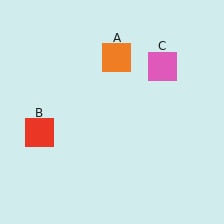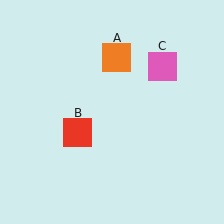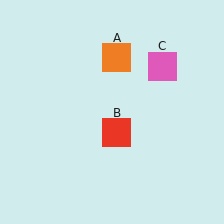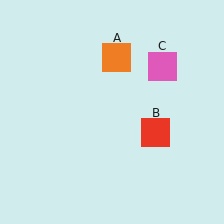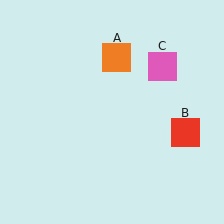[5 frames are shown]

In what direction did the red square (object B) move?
The red square (object B) moved right.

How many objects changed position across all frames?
1 object changed position: red square (object B).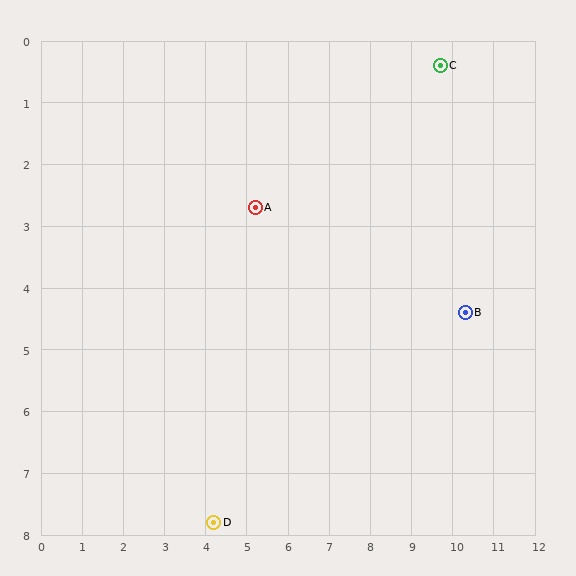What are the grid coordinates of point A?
Point A is at approximately (5.2, 2.7).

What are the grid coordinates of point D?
Point D is at approximately (4.2, 7.8).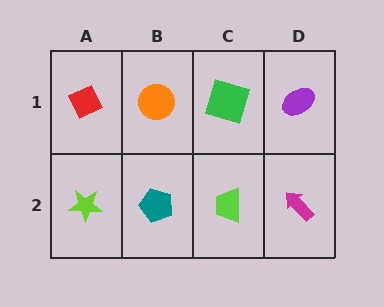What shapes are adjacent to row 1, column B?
A teal pentagon (row 2, column B), a red diamond (row 1, column A), a green square (row 1, column C).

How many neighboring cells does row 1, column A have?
2.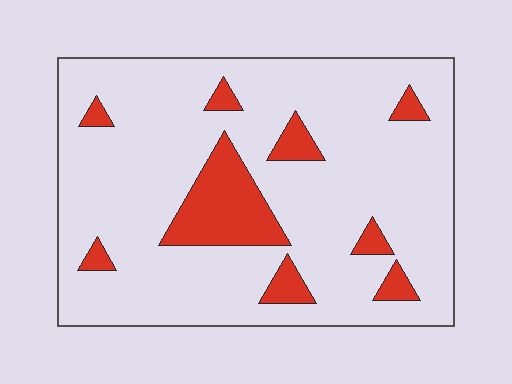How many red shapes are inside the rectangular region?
9.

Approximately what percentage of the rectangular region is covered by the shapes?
Approximately 15%.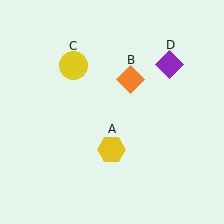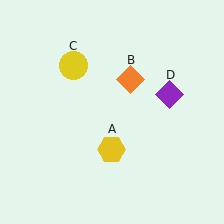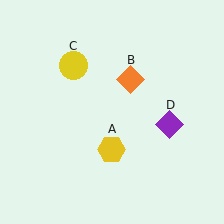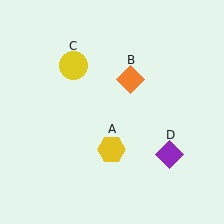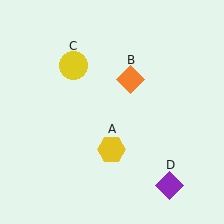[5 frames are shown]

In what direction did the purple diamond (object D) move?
The purple diamond (object D) moved down.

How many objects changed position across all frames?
1 object changed position: purple diamond (object D).